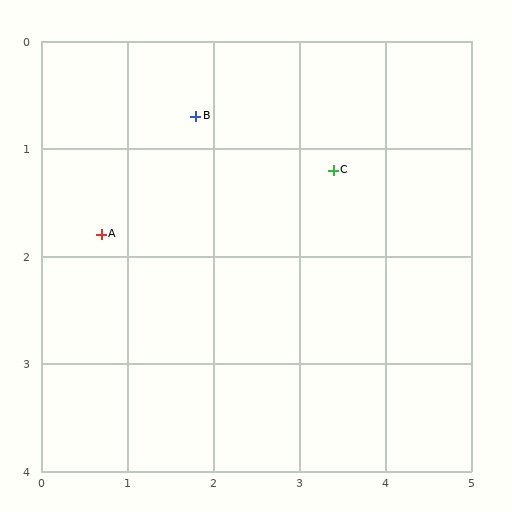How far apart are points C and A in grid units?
Points C and A are about 2.8 grid units apart.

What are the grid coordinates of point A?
Point A is at approximately (0.7, 1.8).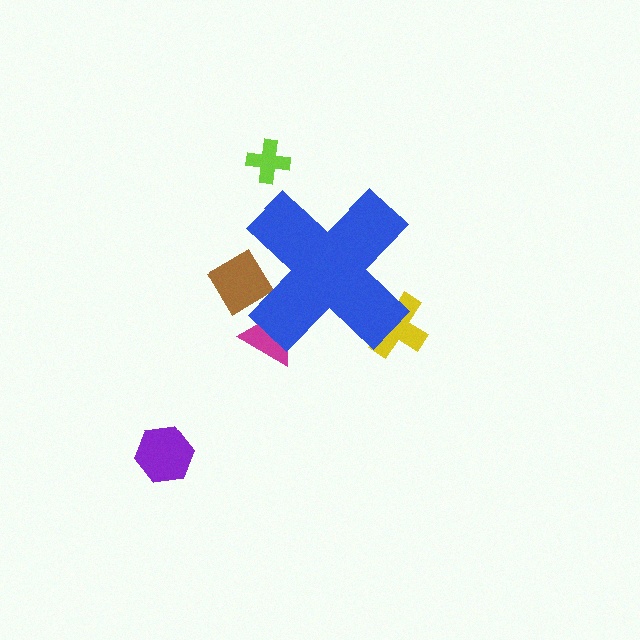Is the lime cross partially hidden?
No, the lime cross is fully visible.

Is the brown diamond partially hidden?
Yes, the brown diamond is partially hidden behind the blue cross.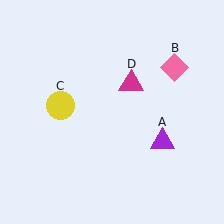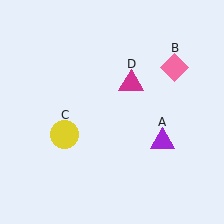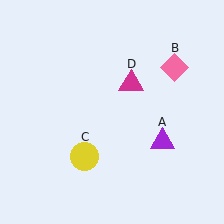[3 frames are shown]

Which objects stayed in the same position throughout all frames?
Purple triangle (object A) and pink diamond (object B) and magenta triangle (object D) remained stationary.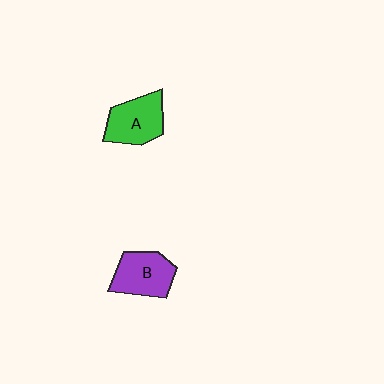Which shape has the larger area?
Shape A (green).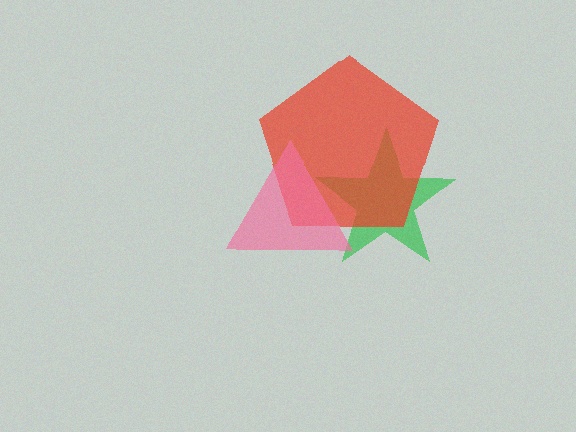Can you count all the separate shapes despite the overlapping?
Yes, there are 3 separate shapes.